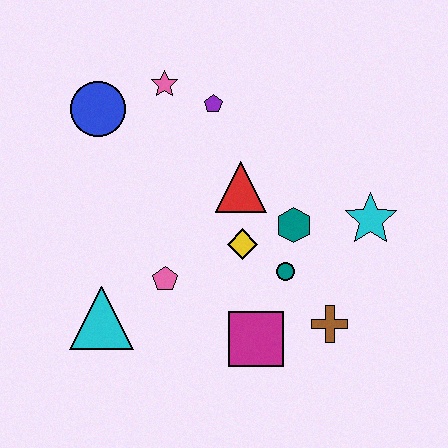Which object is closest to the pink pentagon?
The cyan triangle is closest to the pink pentagon.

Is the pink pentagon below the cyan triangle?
No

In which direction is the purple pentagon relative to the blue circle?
The purple pentagon is to the right of the blue circle.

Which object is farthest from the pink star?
The brown cross is farthest from the pink star.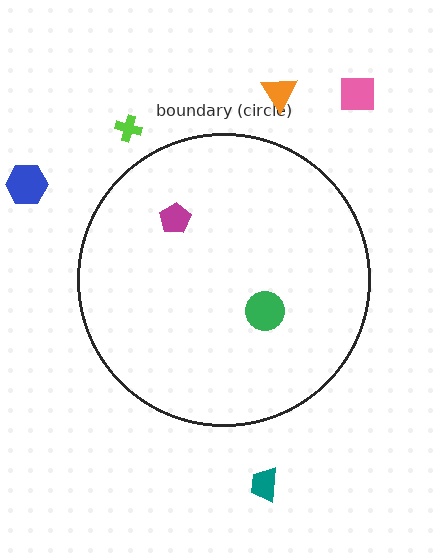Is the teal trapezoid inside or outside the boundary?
Outside.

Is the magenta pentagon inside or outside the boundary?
Inside.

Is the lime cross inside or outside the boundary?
Outside.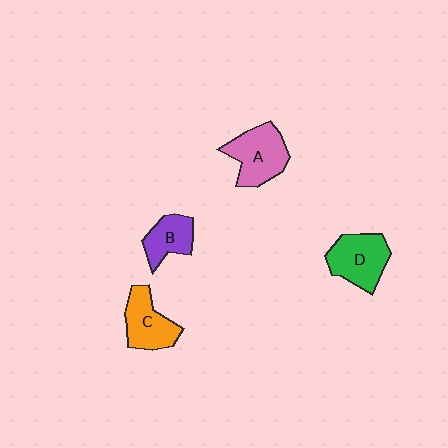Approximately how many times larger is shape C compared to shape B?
Approximately 1.3 times.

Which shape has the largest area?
Shape A (pink).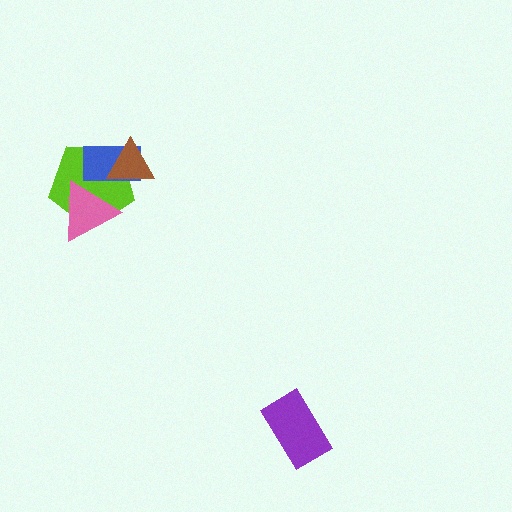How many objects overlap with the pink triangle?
2 objects overlap with the pink triangle.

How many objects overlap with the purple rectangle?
0 objects overlap with the purple rectangle.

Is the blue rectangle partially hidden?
Yes, it is partially covered by another shape.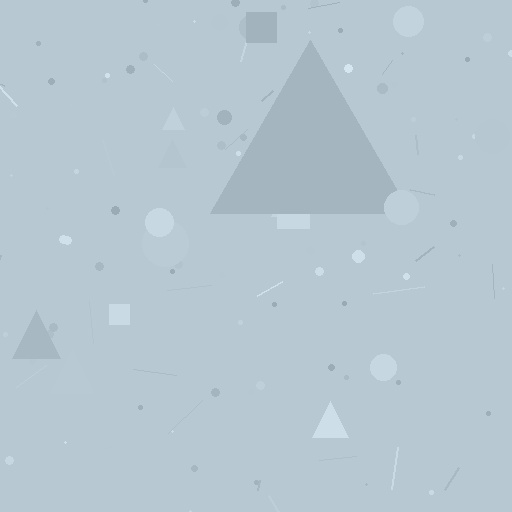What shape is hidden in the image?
A triangle is hidden in the image.